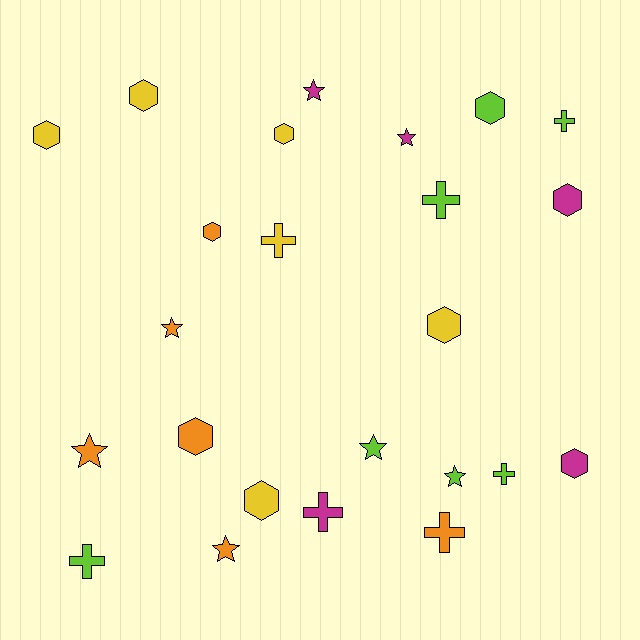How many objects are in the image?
There are 24 objects.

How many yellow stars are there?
There are no yellow stars.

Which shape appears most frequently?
Hexagon, with 10 objects.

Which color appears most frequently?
Lime, with 7 objects.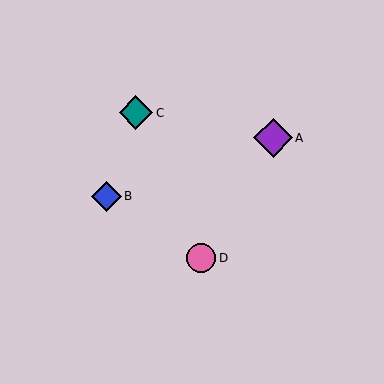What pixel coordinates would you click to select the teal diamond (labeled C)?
Click at (136, 113) to select the teal diamond C.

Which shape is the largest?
The purple diamond (labeled A) is the largest.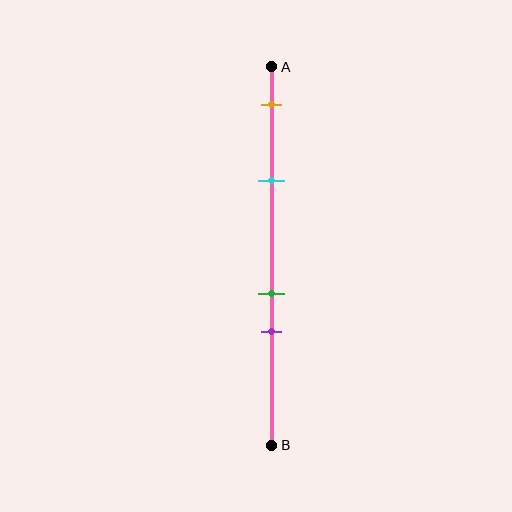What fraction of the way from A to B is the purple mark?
The purple mark is approximately 70% (0.7) of the way from A to B.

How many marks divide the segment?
There are 4 marks dividing the segment.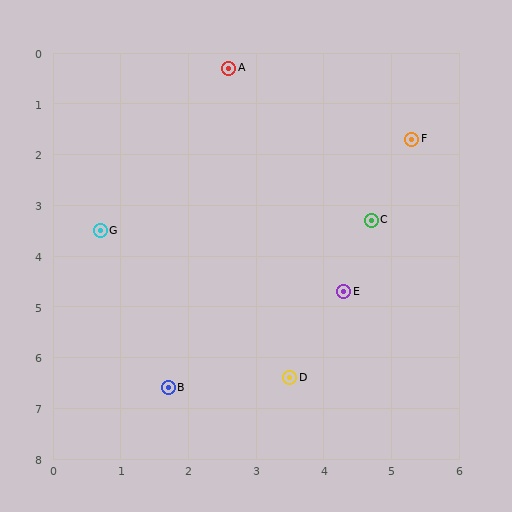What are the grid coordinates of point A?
Point A is at approximately (2.6, 0.3).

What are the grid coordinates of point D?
Point D is at approximately (3.5, 6.4).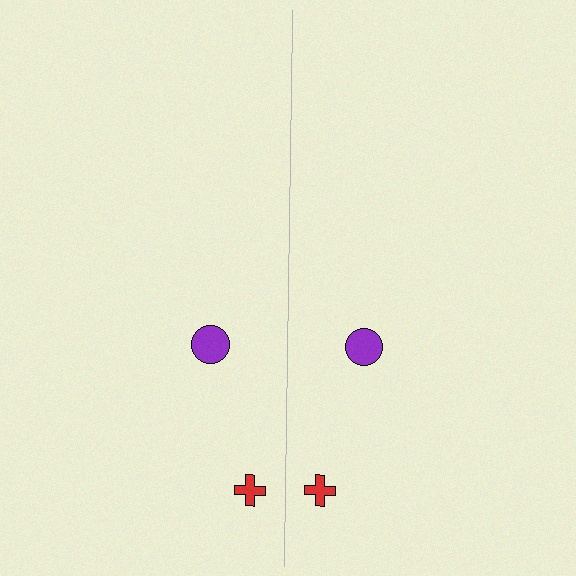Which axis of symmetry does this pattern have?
The pattern has a vertical axis of symmetry running through the center of the image.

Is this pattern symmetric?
Yes, this pattern has bilateral (reflection) symmetry.